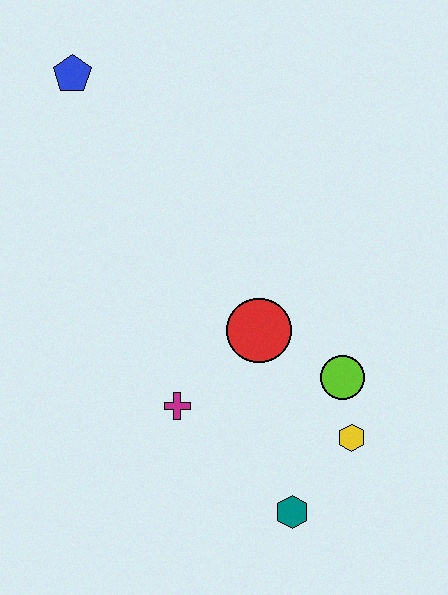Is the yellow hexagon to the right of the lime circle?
Yes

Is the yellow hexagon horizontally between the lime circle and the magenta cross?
No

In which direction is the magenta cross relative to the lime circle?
The magenta cross is to the left of the lime circle.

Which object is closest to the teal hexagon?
The yellow hexagon is closest to the teal hexagon.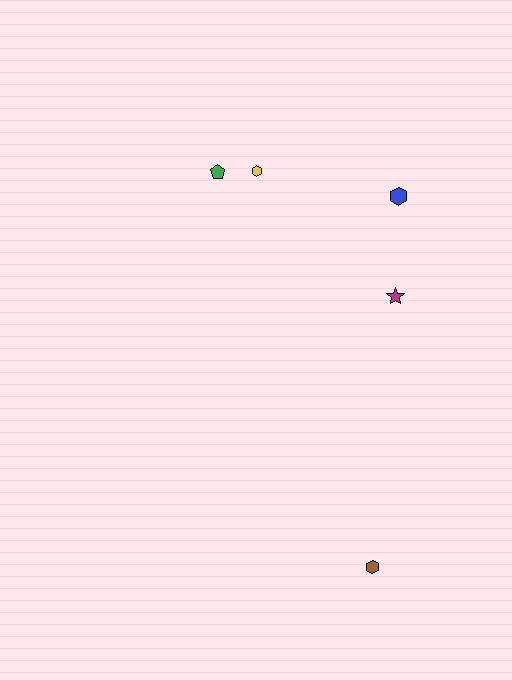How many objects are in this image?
There are 5 objects.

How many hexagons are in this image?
There are 3 hexagons.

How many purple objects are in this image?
There are no purple objects.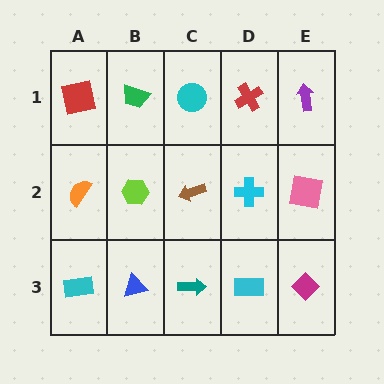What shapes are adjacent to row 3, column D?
A cyan cross (row 2, column D), a teal arrow (row 3, column C), a magenta diamond (row 3, column E).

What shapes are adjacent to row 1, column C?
A brown arrow (row 2, column C), a green trapezoid (row 1, column B), a red cross (row 1, column D).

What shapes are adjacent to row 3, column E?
A pink square (row 2, column E), a cyan rectangle (row 3, column D).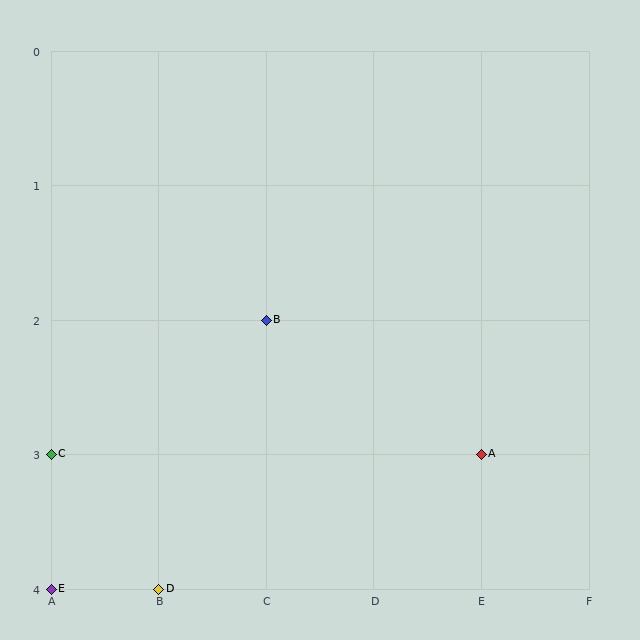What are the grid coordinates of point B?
Point B is at grid coordinates (C, 2).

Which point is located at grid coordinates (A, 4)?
Point E is at (A, 4).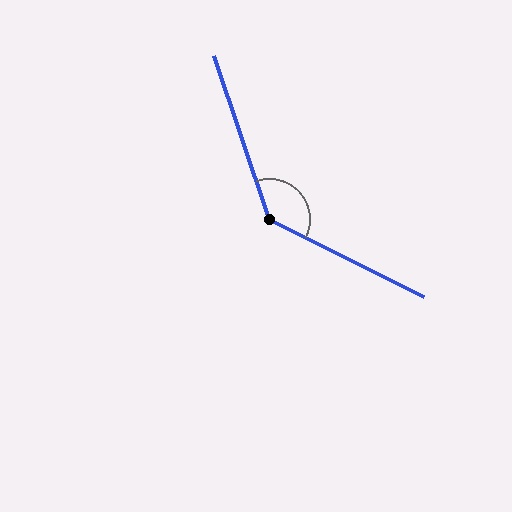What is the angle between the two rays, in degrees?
Approximately 135 degrees.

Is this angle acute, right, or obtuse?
It is obtuse.